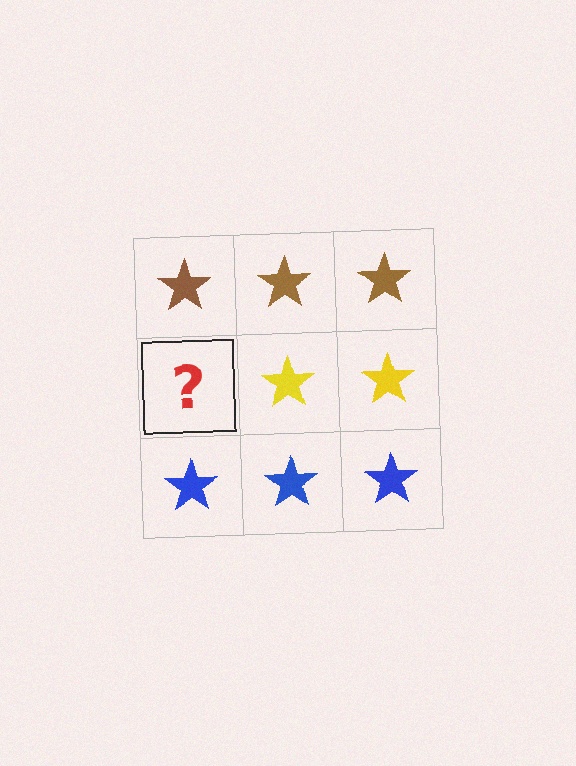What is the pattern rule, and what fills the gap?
The rule is that each row has a consistent color. The gap should be filled with a yellow star.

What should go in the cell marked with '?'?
The missing cell should contain a yellow star.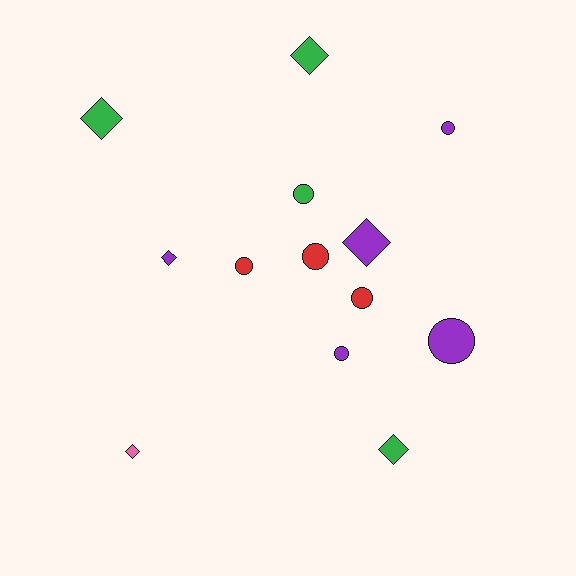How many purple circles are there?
There are 3 purple circles.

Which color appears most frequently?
Purple, with 5 objects.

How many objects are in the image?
There are 13 objects.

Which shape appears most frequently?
Circle, with 7 objects.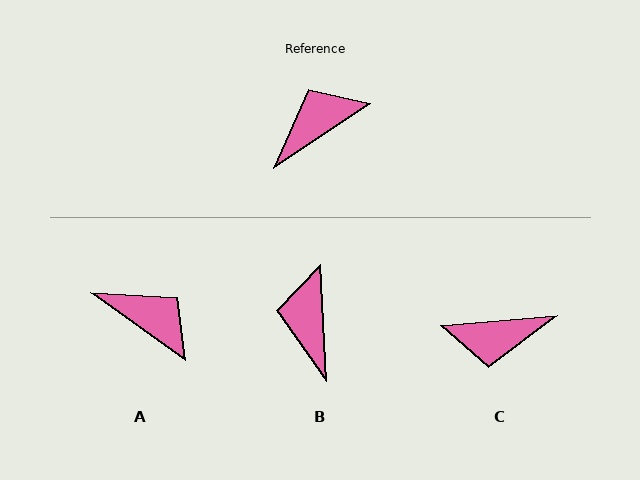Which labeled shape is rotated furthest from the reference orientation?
C, about 151 degrees away.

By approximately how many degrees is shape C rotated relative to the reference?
Approximately 151 degrees counter-clockwise.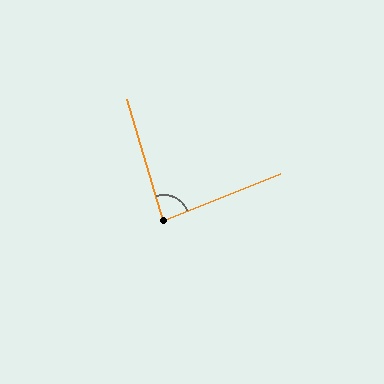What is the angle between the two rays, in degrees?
Approximately 85 degrees.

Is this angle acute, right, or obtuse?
It is acute.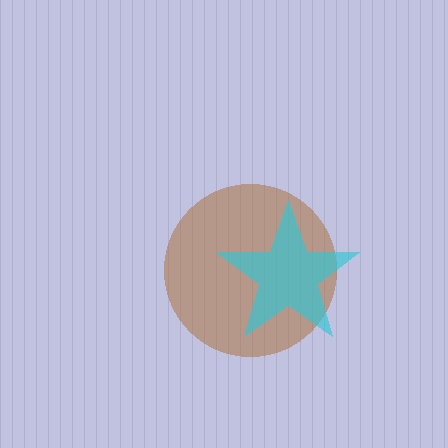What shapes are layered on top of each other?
The layered shapes are: a brown circle, a cyan star.